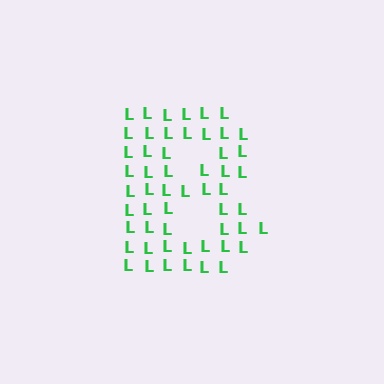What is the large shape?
The large shape is the letter B.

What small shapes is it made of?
It is made of small letter L's.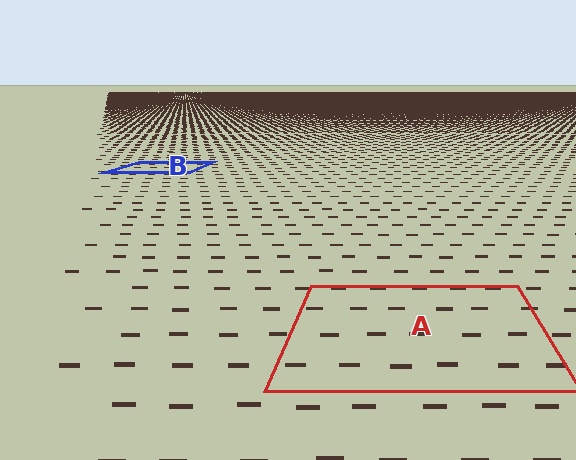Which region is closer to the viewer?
Region A is closer. The texture elements there are larger and more spread out.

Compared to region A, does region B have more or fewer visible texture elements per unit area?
Region B has more texture elements per unit area — they are packed more densely because it is farther away.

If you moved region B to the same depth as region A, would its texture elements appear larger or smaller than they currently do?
They would appear larger. At a closer depth, the same texture elements are projected at a bigger on-screen size.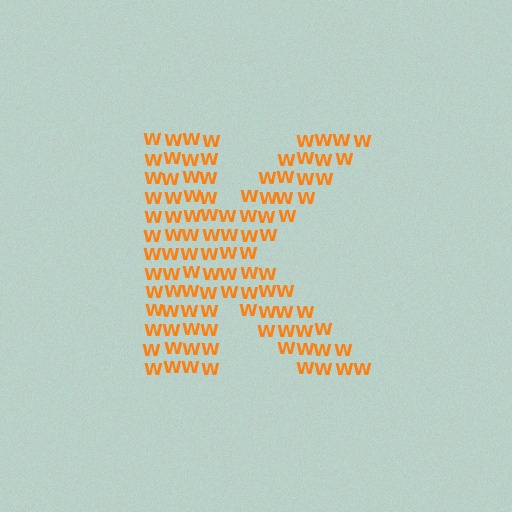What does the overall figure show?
The overall figure shows the letter K.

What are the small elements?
The small elements are letter W's.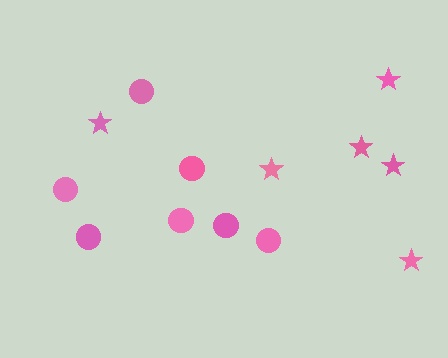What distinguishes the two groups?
There are 2 groups: one group of circles (7) and one group of stars (6).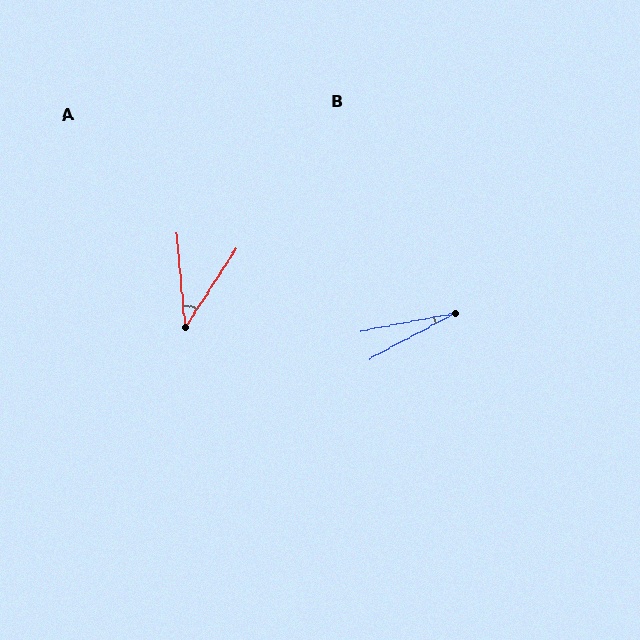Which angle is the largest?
A, at approximately 38 degrees.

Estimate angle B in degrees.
Approximately 17 degrees.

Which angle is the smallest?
B, at approximately 17 degrees.